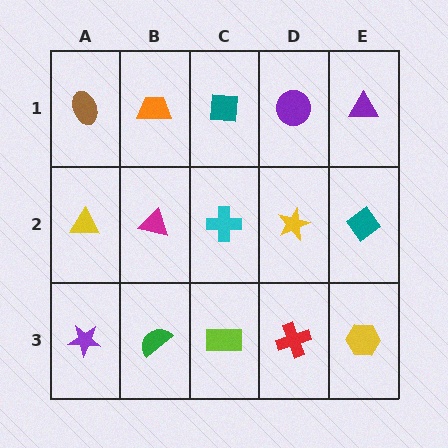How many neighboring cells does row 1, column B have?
3.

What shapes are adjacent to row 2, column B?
An orange trapezoid (row 1, column B), a green semicircle (row 3, column B), a yellow triangle (row 2, column A), a cyan cross (row 2, column C).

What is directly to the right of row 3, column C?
A red cross.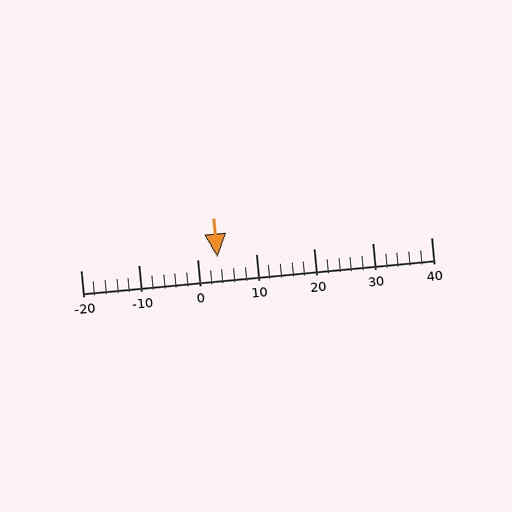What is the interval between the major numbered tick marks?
The major tick marks are spaced 10 units apart.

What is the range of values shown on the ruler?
The ruler shows values from -20 to 40.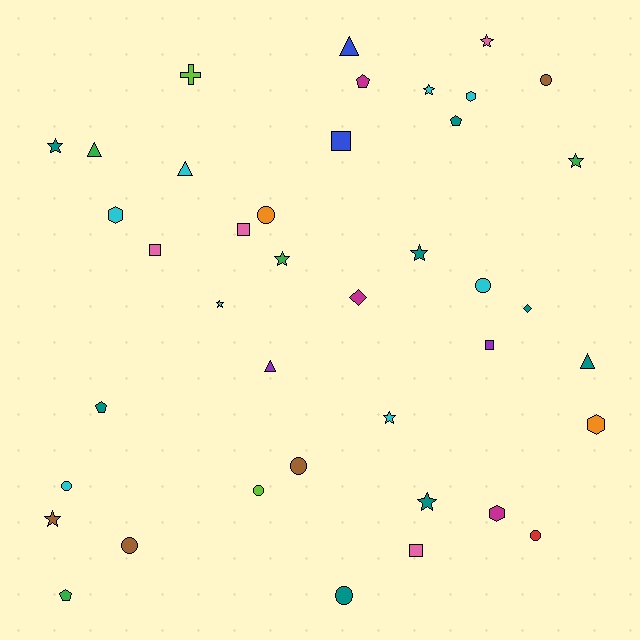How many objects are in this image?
There are 40 objects.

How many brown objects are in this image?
There are 4 brown objects.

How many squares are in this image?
There are 5 squares.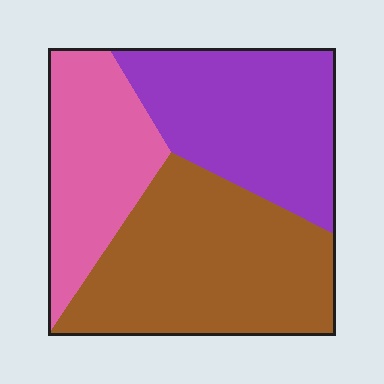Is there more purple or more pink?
Purple.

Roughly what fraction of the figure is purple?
Purple covers roughly 35% of the figure.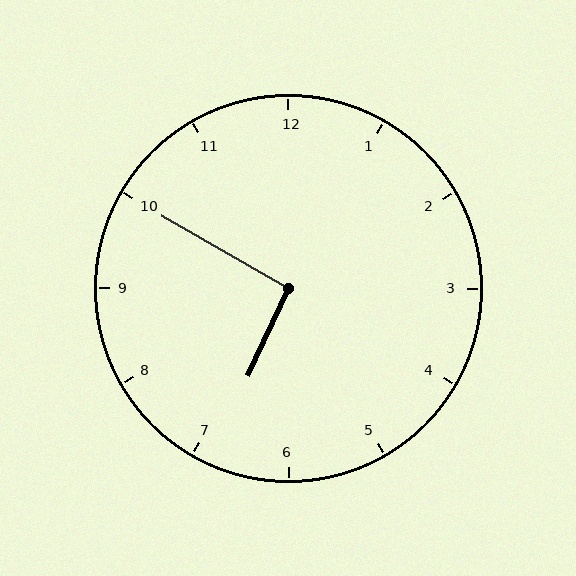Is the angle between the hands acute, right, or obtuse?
It is right.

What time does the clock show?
6:50.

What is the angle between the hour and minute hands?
Approximately 95 degrees.